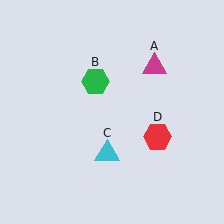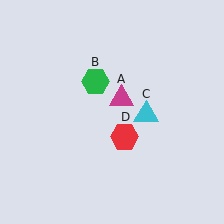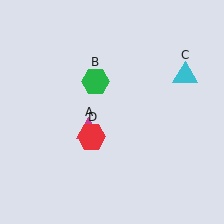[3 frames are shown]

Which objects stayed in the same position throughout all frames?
Green hexagon (object B) remained stationary.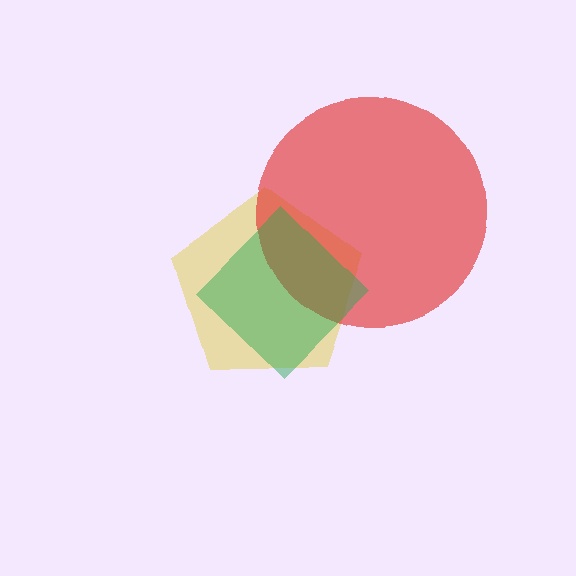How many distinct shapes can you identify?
There are 3 distinct shapes: a yellow pentagon, a red circle, a green diamond.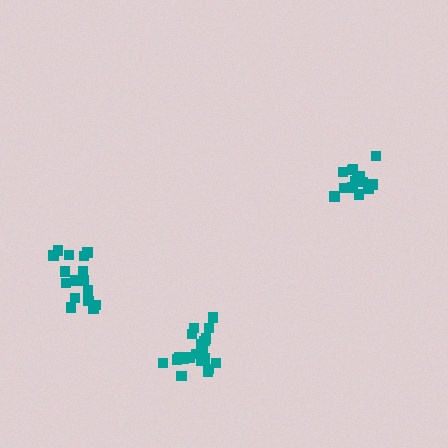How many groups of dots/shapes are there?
There are 3 groups.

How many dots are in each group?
Group 1: 14 dots, Group 2: 16 dots, Group 3: 20 dots (50 total).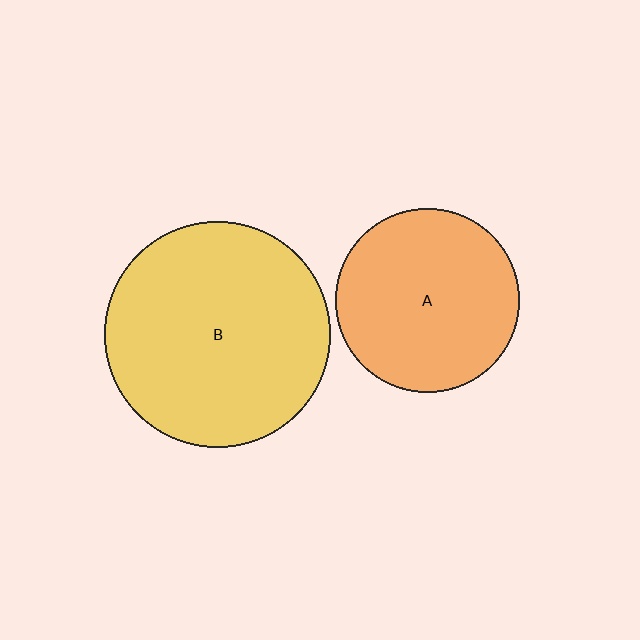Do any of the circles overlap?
No, none of the circles overlap.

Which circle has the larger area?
Circle B (yellow).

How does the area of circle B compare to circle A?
Approximately 1.5 times.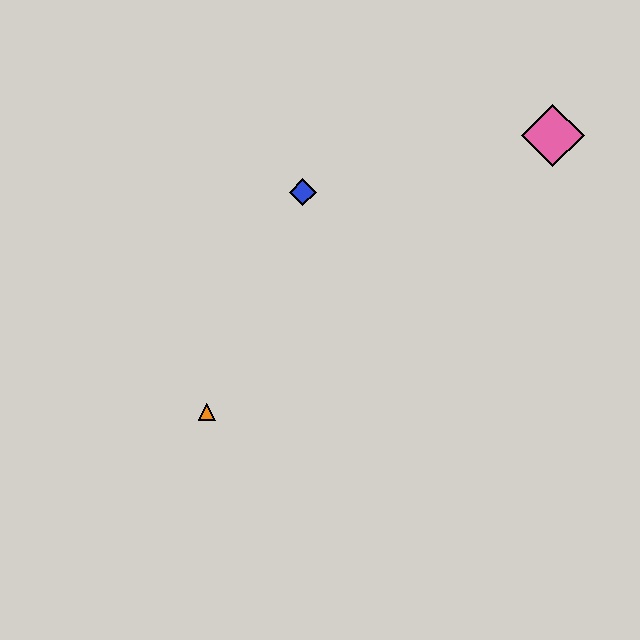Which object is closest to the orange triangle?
The blue diamond is closest to the orange triangle.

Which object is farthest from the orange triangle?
The pink diamond is farthest from the orange triangle.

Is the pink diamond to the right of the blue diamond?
Yes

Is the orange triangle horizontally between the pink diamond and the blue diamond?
No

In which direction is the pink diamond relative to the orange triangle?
The pink diamond is to the right of the orange triangle.